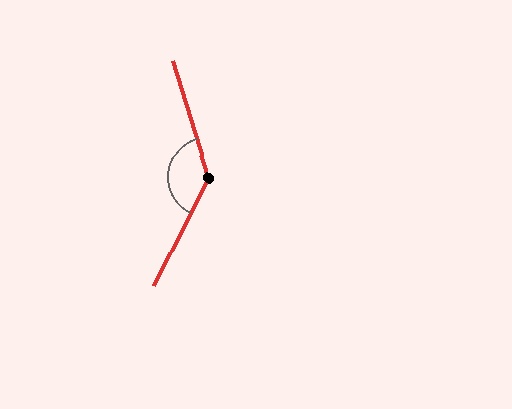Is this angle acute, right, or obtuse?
It is obtuse.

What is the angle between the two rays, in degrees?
Approximately 137 degrees.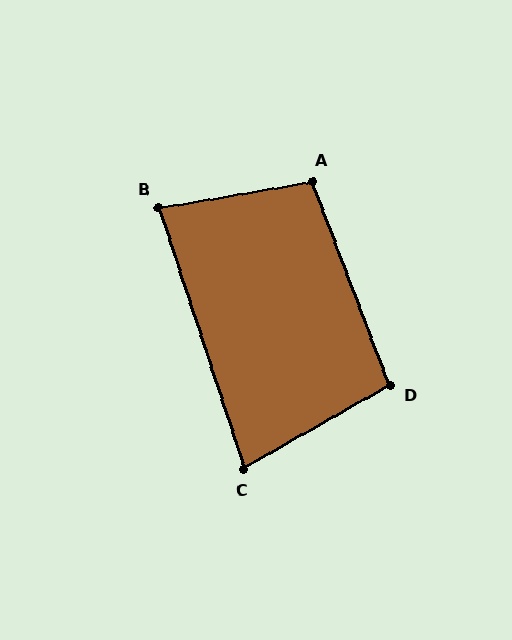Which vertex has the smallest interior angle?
C, at approximately 78 degrees.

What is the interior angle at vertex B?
Approximately 81 degrees (acute).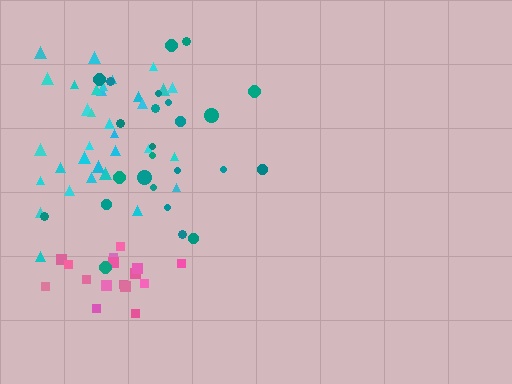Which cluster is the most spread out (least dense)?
Teal.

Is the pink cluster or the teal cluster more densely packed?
Pink.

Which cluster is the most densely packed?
Pink.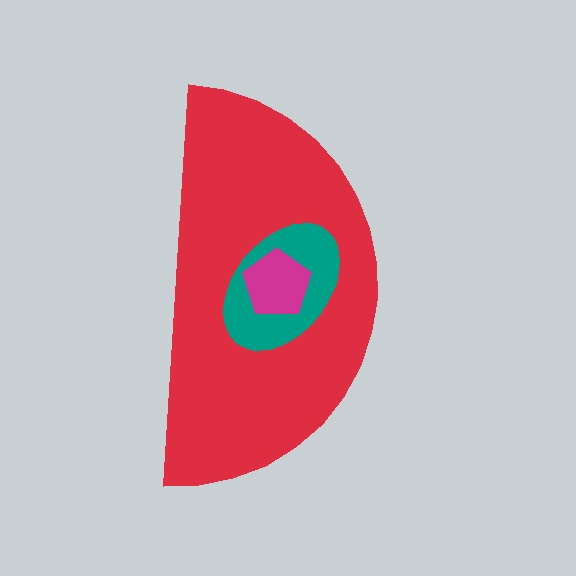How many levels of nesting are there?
3.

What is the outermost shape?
The red semicircle.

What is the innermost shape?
The magenta pentagon.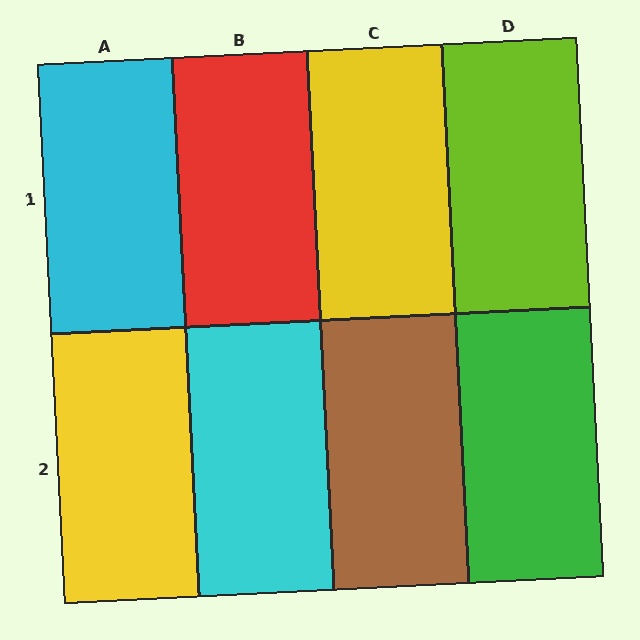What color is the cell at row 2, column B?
Cyan.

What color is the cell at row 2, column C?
Brown.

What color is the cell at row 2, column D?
Green.